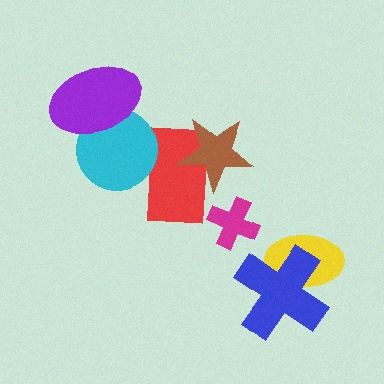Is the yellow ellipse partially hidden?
Yes, it is partially covered by another shape.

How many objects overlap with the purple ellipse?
1 object overlaps with the purple ellipse.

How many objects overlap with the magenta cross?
0 objects overlap with the magenta cross.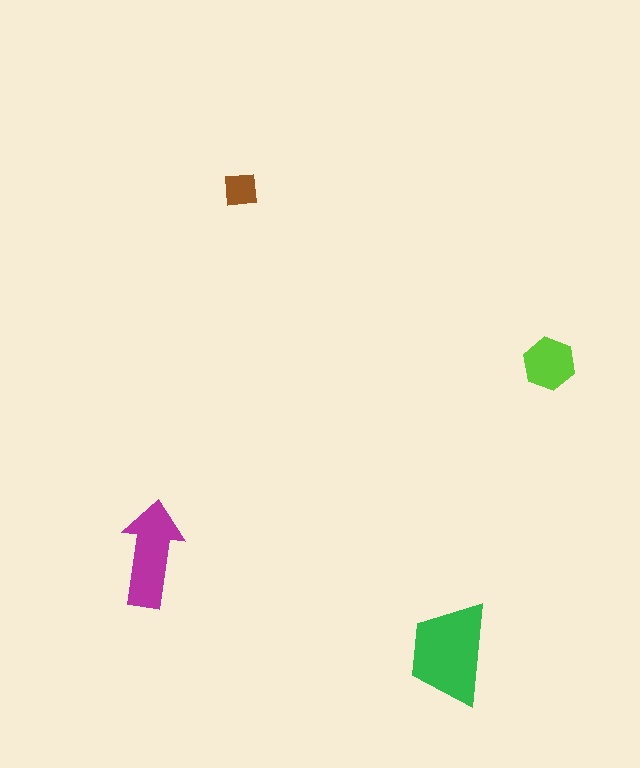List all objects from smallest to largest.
The brown square, the lime hexagon, the magenta arrow, the green trapezoid.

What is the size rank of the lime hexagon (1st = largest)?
3rd.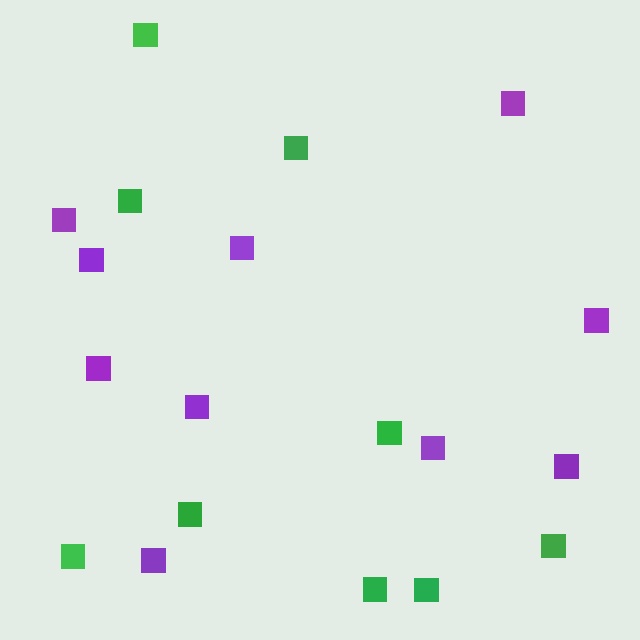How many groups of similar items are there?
There are 2 groups: one group of purple squares (10) and one group of green squares (9).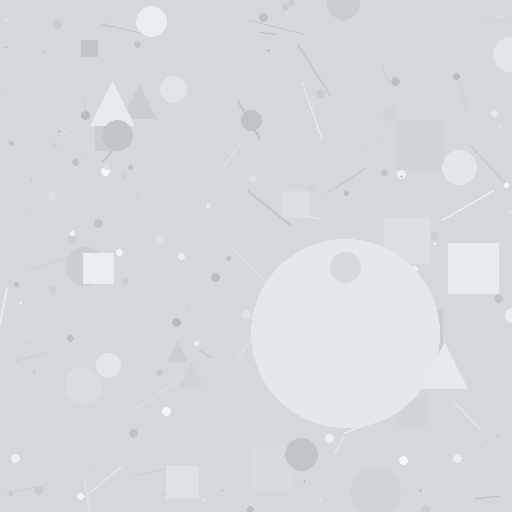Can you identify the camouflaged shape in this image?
The camouflaged shape is a circle.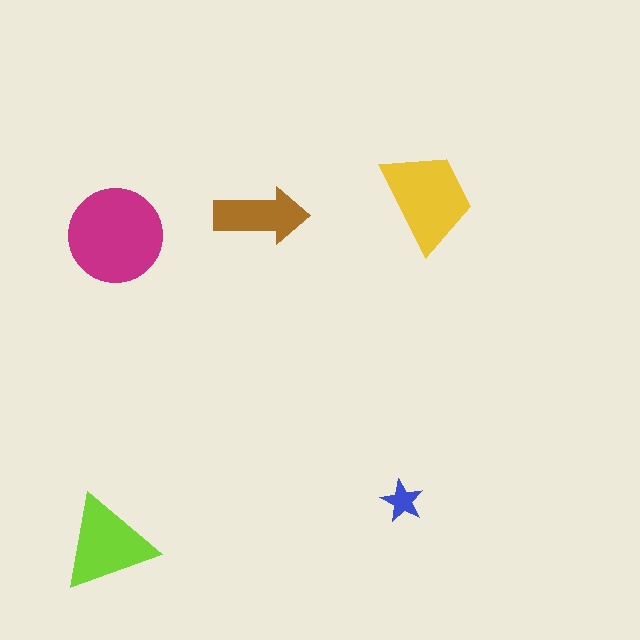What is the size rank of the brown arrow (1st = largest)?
4th.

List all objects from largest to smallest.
The magenta circle, the yellow trapezoid, the lime triangle, the brown arrow, the blue star.